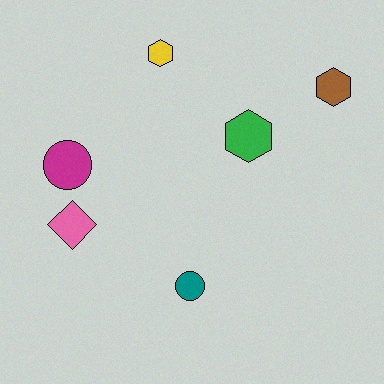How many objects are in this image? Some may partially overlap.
There are 6 objects.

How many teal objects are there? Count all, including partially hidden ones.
There is 1 teal object.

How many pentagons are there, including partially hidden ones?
There are no pentagons.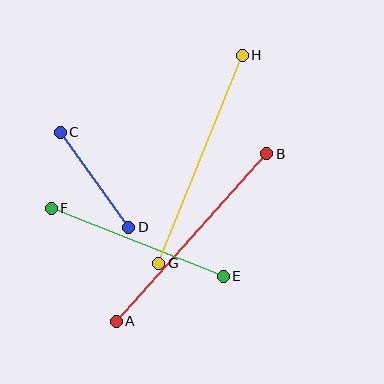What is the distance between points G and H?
The distance is approximately 224 pixels.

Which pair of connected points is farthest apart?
Points A and B are farthest apart.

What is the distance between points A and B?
The distance is approximately 225 pixels.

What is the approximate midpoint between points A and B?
The midpoint is at approximately (191, 237) pixels.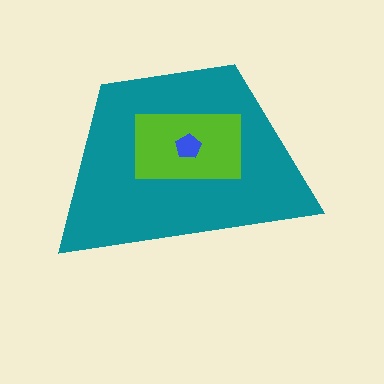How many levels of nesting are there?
3.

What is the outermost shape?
The teal trapezoid.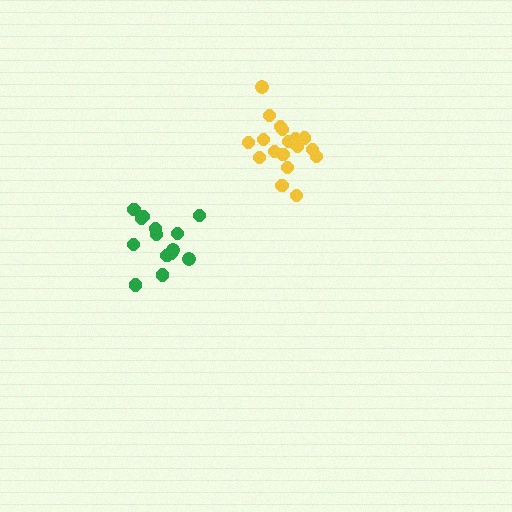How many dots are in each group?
Group 1: 18 dots, Group 2: 14 dots (32 total).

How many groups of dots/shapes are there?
There are 2 groups.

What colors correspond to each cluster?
The clusters are colored: yellow, green.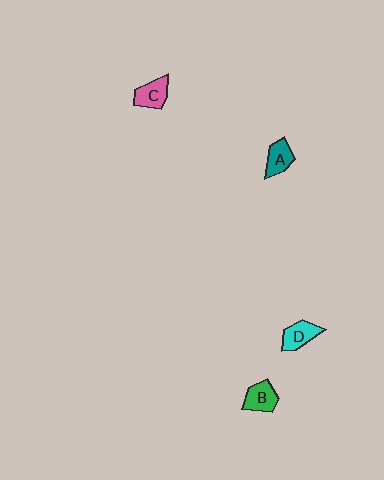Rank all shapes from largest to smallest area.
From largest to smallest: B (green), C (pink), D (cyan), A (teal).